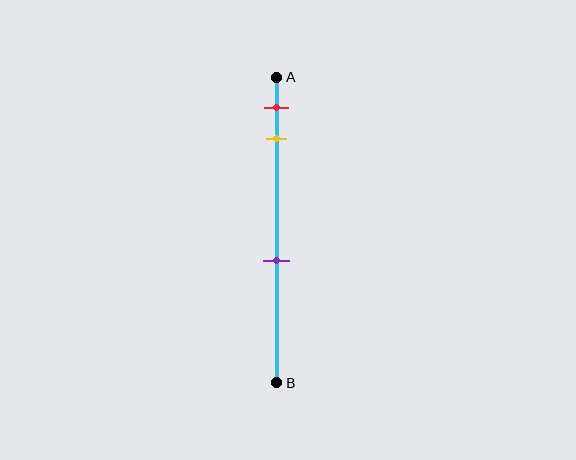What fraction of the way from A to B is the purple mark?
The purple mark is approximately 60% (0.6) of the way from A to B.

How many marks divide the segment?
There are 3 marks dividing the segment.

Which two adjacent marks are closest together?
The red and yellow marks are the closest adjacent pair.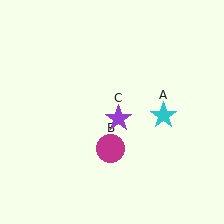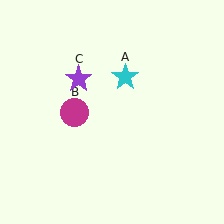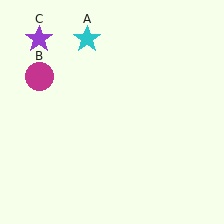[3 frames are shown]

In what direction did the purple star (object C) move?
The purple star (object C) moved up and to the left.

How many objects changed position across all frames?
3 objects changed position: cyan star (object A), magenta circle (object B), purple star (object C).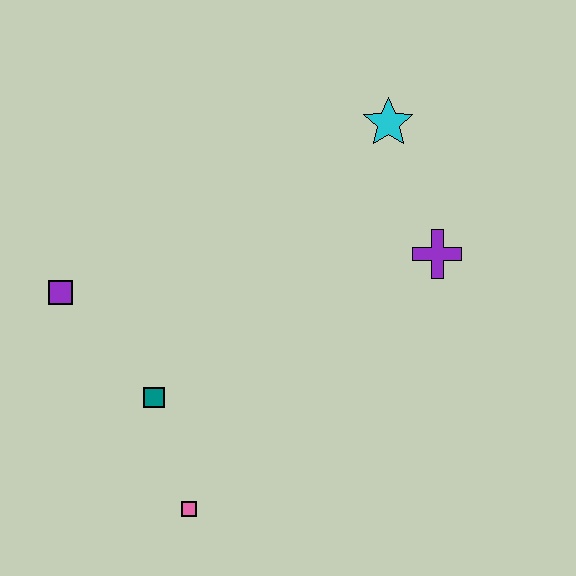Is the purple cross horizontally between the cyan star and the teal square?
No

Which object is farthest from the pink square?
The cyan star is farthest from the pink square.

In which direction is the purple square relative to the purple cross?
The purple square is to the left of the purple cross.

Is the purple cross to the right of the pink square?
Yes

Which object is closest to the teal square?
The pink square is closest to the teal square.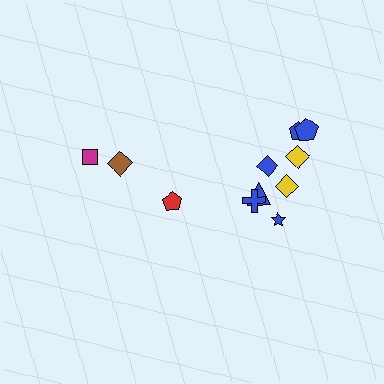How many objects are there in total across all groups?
There are 11 objects.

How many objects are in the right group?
There are 8 objects.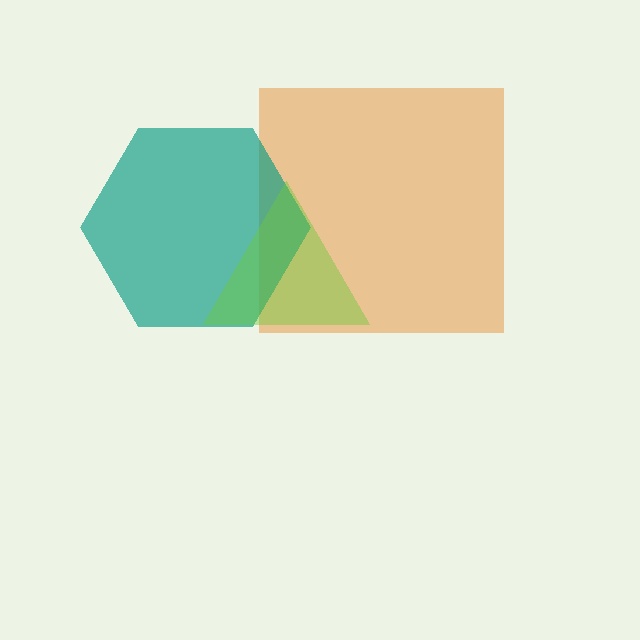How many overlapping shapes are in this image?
There are 3 overlapping shapes in the image.